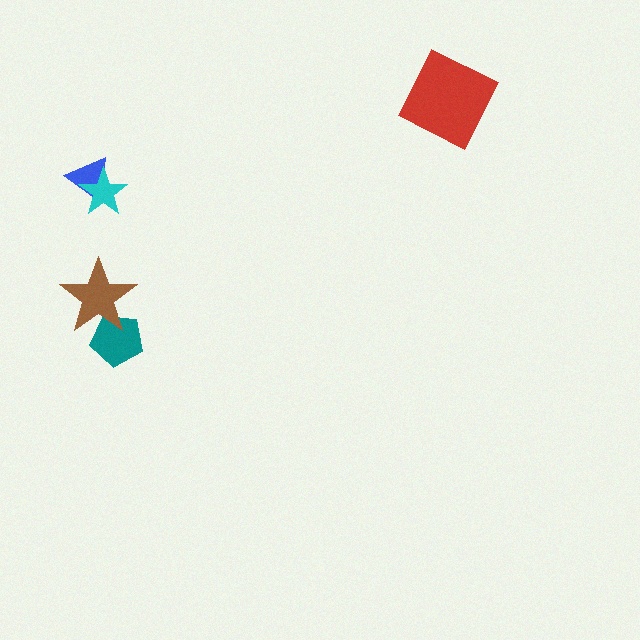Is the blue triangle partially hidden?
Yes, it is partially covered by another shape.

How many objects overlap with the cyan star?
1 object overlaps with the cyan star.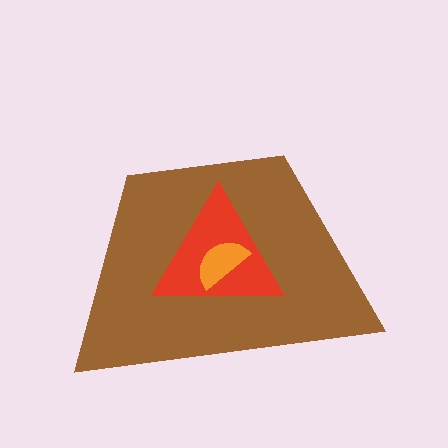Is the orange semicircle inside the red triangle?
Yes.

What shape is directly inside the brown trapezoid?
The red triangle.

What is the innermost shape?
The orange semicircle.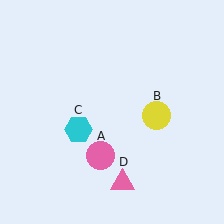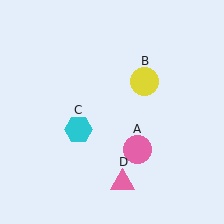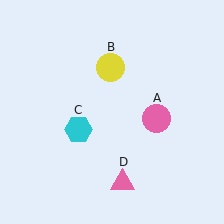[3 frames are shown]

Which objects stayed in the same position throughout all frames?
Cyan hexagon (object C) and pink triangle (object D) remained stationary.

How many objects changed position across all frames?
2 objects changed position: pink circle (object A), yellow circle (object B).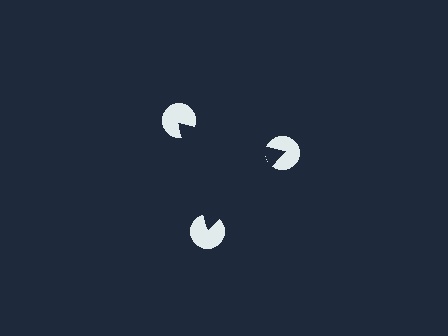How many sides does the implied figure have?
3 sides.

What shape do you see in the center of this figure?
An illusory triangle — its edges are inferred from the aligned wedge cuts in the pac-man discs, not physically drawn.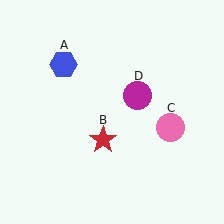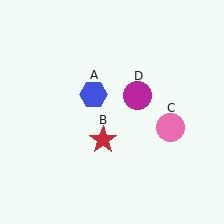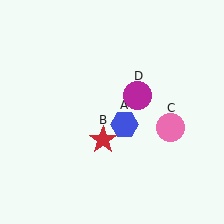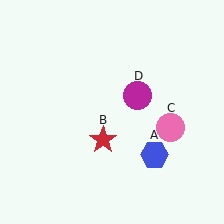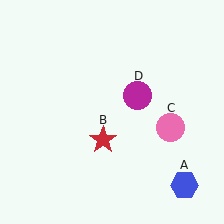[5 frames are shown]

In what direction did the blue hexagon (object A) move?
The blue hexagon (object A) moved down and to the right.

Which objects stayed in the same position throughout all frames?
Red star (object B) and pink circle (object C) and magenta circle (object D) remained stationary.